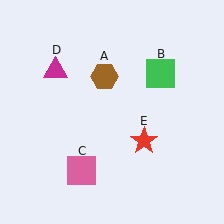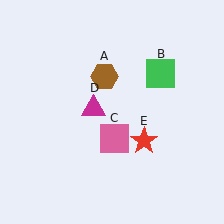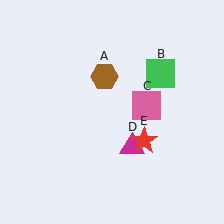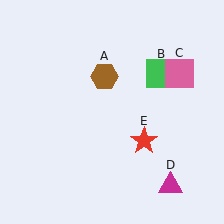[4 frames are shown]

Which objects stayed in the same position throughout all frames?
Brown hexagon (object A) and green square (object B) and red star (object E) remained stationary.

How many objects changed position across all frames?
2 objects changed position: pink square (object C), magenta triangle (object D).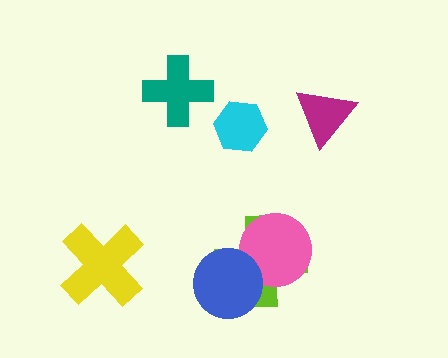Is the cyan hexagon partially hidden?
No, no other shape covers it.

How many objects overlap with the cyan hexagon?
0 objects overlap with the cyan hexagon.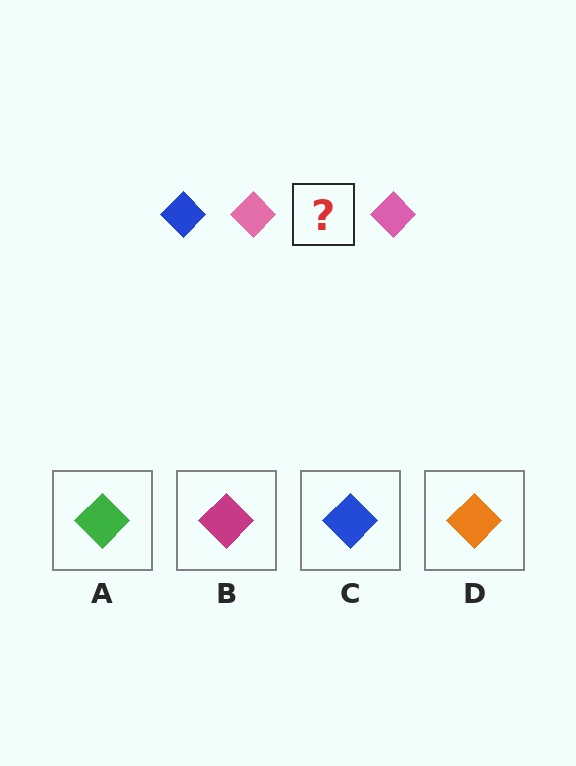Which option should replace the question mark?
Option C.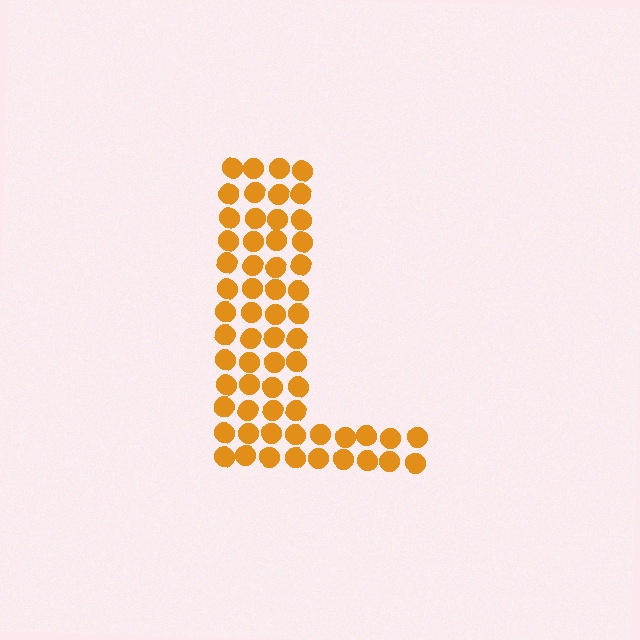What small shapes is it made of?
It is made of small circles.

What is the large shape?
The large shape is the letter L.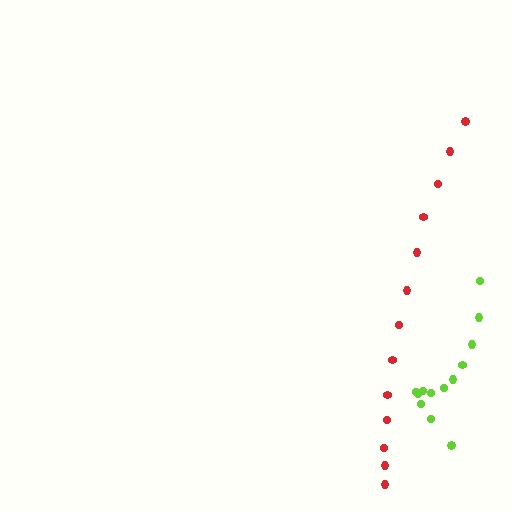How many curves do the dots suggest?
There are 2 distinct paths.